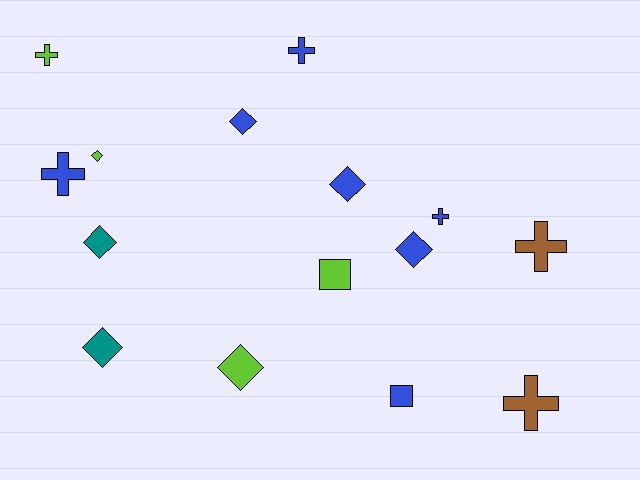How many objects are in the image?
There are 15 objects.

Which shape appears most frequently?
Diamond, with 7 objects.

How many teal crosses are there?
There are no teal crosses.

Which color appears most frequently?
Blue, with 7 objects.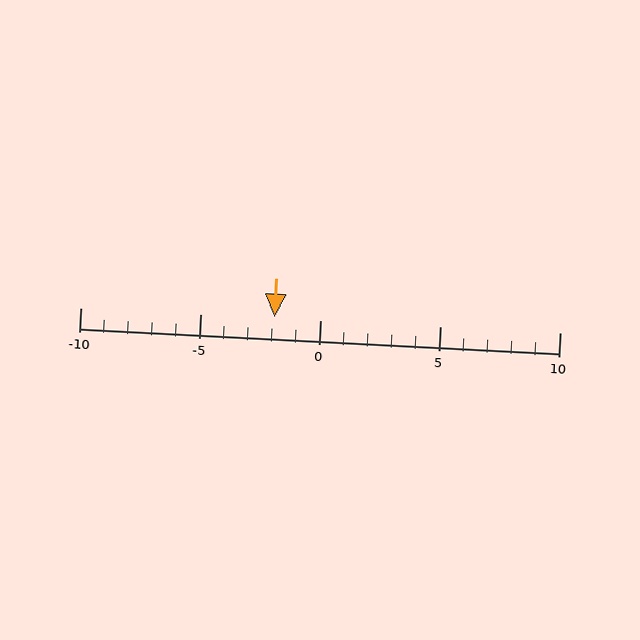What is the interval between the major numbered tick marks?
The major tick marks are spaced 5 units apart.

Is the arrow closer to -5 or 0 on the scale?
The arrow is closer to 0.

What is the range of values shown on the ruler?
The ruler shows values from -10 to 10.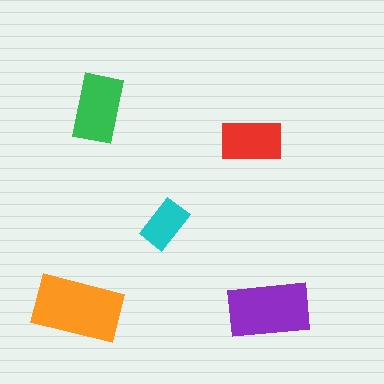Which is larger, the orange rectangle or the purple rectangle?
The orange one.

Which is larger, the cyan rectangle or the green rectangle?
The green one.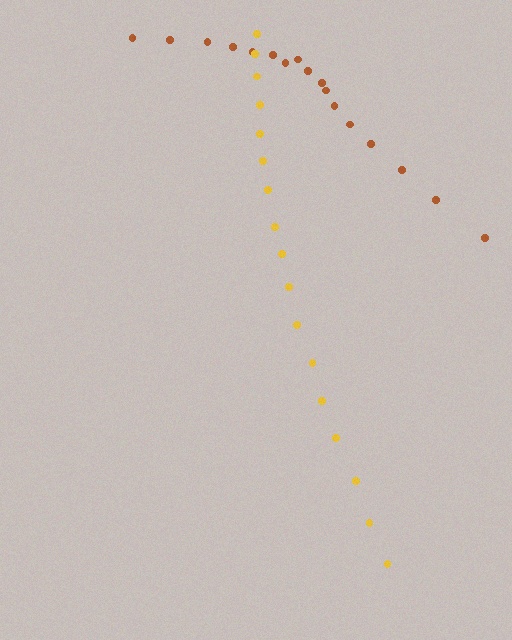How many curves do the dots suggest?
There are 2 distinct paths.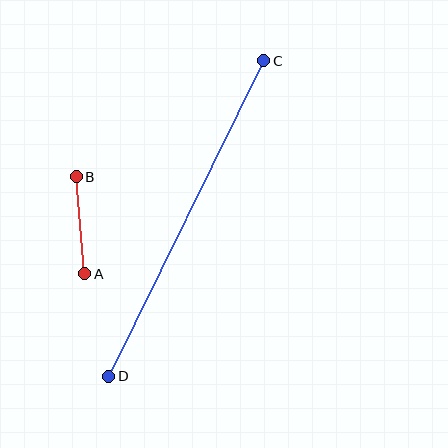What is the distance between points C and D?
The distance is approximately 351 pixels.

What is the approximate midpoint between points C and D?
The midpoint is at approximately (186, 219) pixels.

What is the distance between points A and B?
The distance is approximately 97 pixels.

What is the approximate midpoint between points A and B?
The midpoint is at approximately (81, 225) pixels.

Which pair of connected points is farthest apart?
Points C and D are farthest apart.